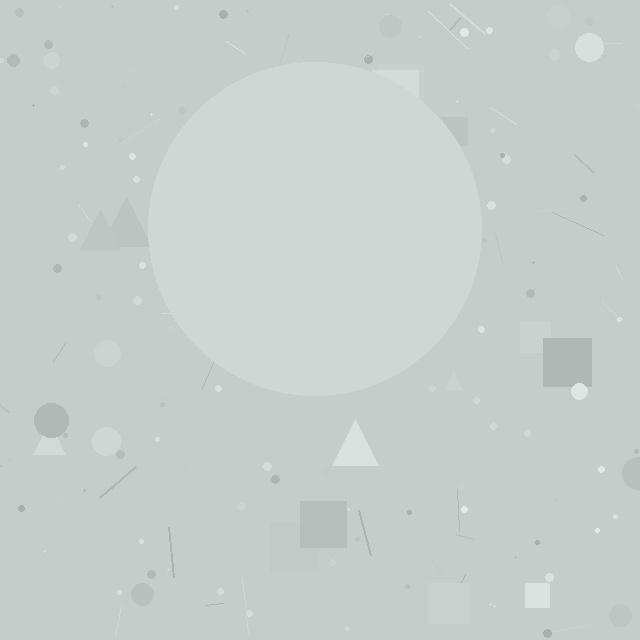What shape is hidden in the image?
A circle is hidden in the image.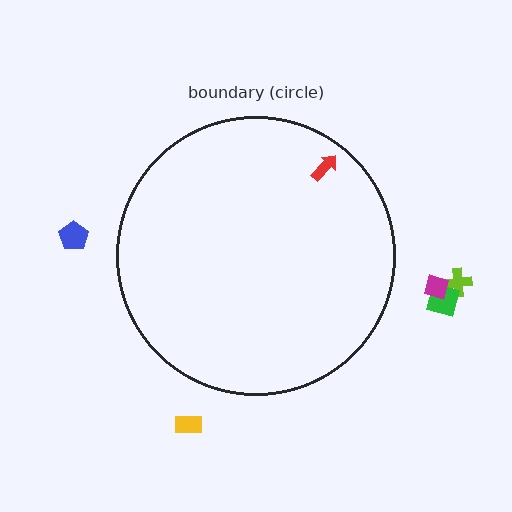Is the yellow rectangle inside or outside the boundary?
Outside.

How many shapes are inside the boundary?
1 inside, 5 outside.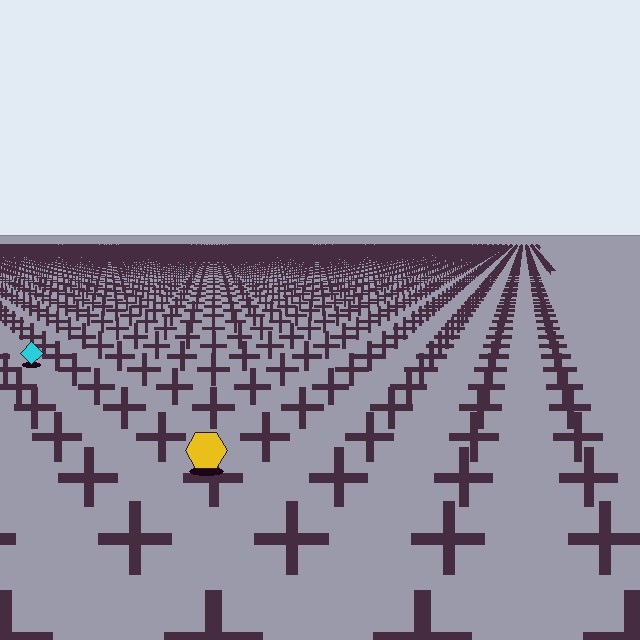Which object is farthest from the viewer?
The cyan diamond is farthest from the viewer. It appears smaller and the ground texture around it is denser.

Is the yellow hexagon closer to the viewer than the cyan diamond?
Yes. The yellow hexagon is closer — you can tell from the texture gradient: the ground texture is coarser near it.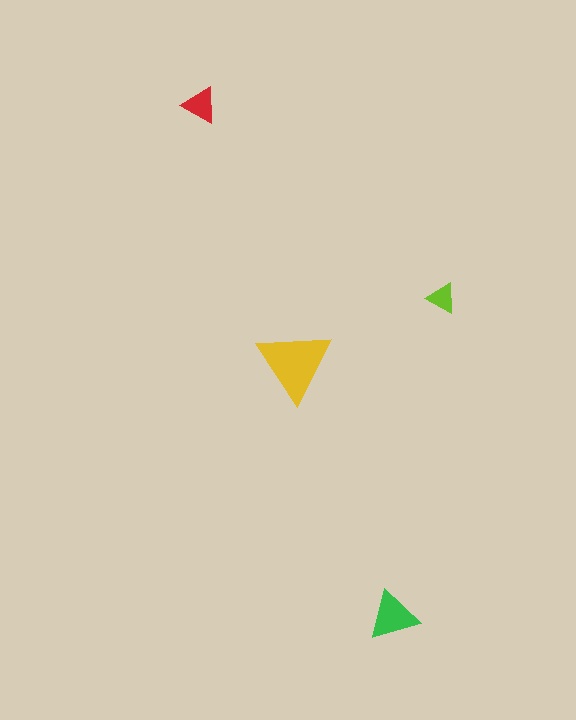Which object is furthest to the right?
The lime triangle is rightmost.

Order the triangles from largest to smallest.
the yellow one, the green one, the red one, the lime one.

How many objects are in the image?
There are 4 objects in the image.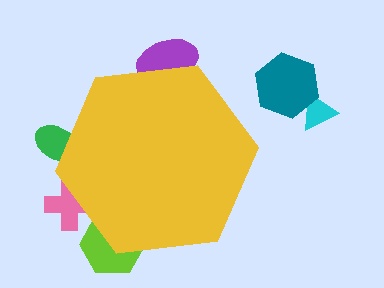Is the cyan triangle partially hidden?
No, the cyan triangle is fully visible.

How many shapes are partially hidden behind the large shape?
4 shapes are partially hidden.